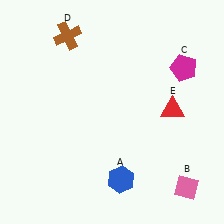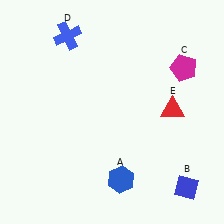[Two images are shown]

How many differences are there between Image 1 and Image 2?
There are 2 differences between the two images.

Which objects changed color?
B changed from pink to blue. D changed from brown to blue.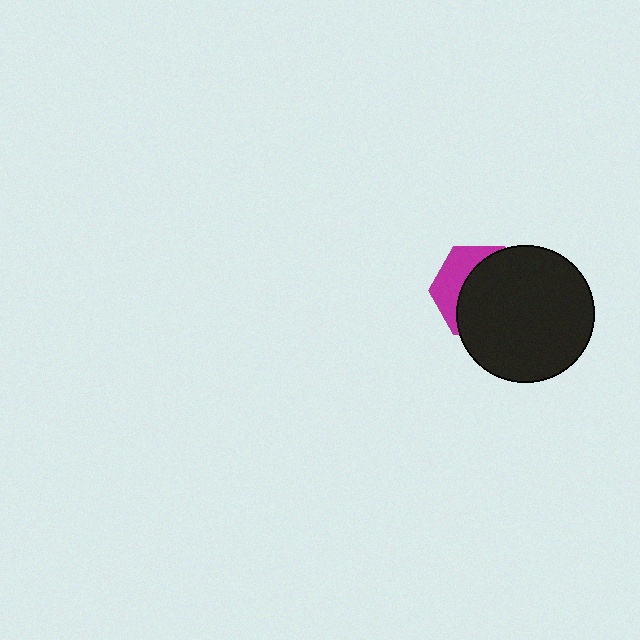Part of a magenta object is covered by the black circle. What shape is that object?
It is a hexagon.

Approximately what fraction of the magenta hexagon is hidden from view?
Roughly 66% of the magenta hexagon is hidden behind the black circle.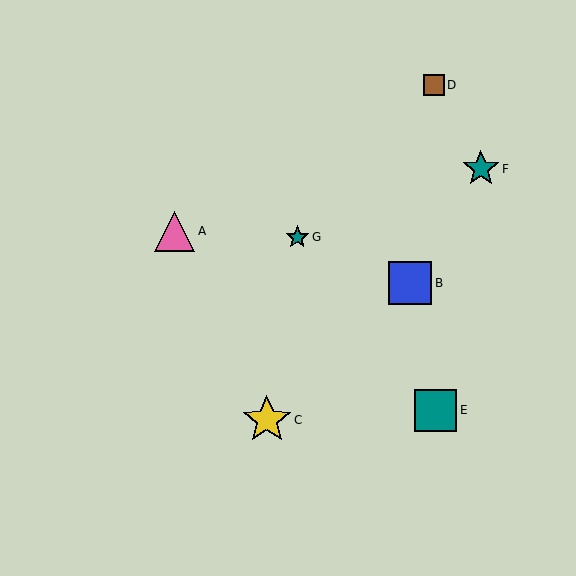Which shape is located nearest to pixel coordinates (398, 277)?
The blue square (labeled B) at (410, 283) is nearest to that location.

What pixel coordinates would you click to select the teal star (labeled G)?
Click at (297, 237) to select the teal star G.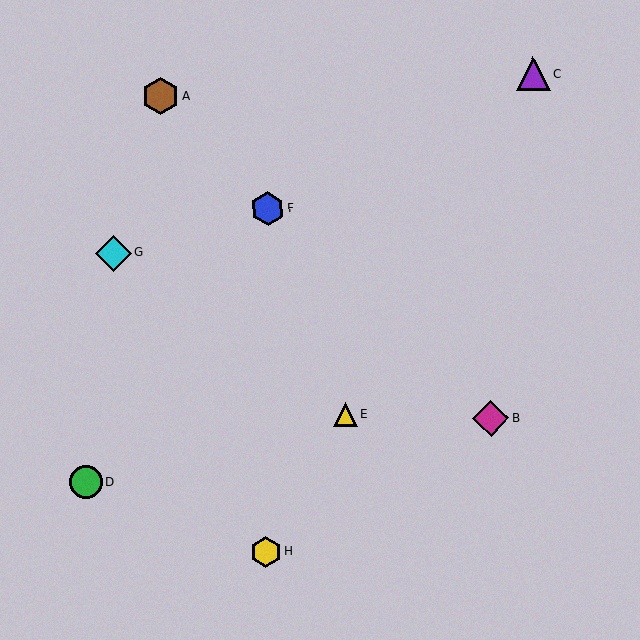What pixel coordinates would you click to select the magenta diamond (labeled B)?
Click at (491, 419) to select the magenta diamond B.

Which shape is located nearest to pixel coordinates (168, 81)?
The brown hexagon (labeled A) at (160, 96) is nearest to that location.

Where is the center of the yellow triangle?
The center of the yellow triangle is at (346, 414).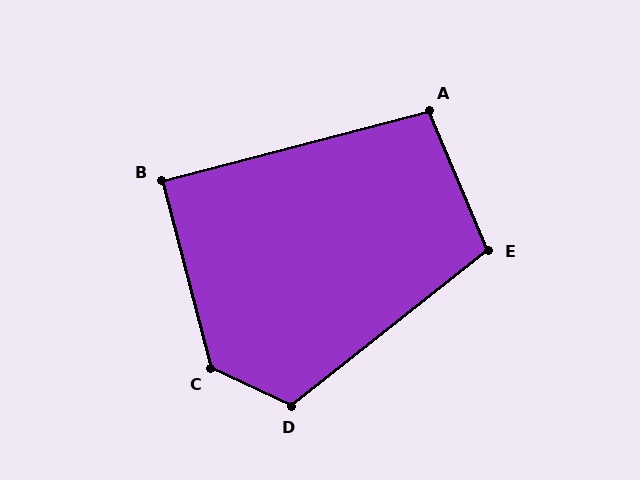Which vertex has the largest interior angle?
C, at approximately 129 degrees.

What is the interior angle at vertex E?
Approximately 105 degrees (obtuse).